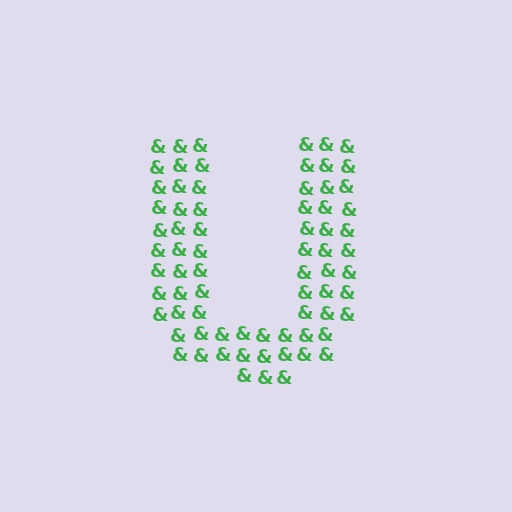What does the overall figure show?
The overall figure shows the letter U.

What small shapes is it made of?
It is made of small ampersands.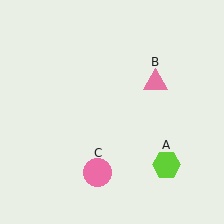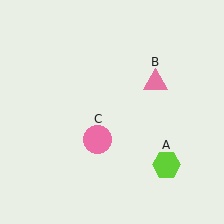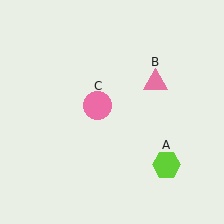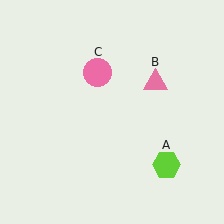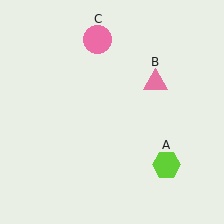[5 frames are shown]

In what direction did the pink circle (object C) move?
The pink circle (object C) moved up.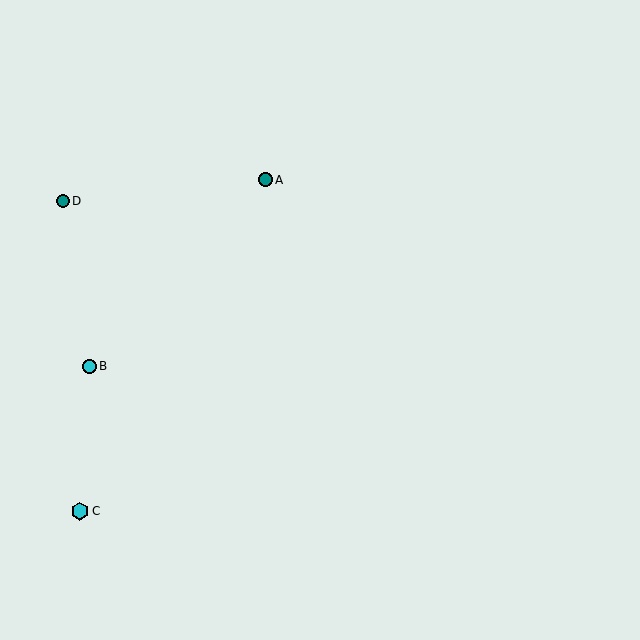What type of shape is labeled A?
Shape A is a teal circle.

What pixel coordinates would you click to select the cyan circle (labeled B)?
Click at (89, 366) to select the cyan circle B.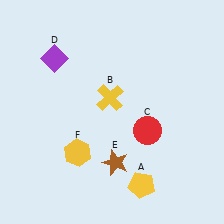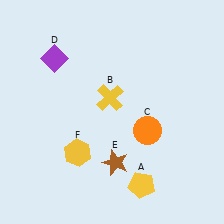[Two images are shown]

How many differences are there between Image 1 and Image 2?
There is 1 difference between the two images.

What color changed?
The circle (C) changed from red in Image 1 to orange in Image 2.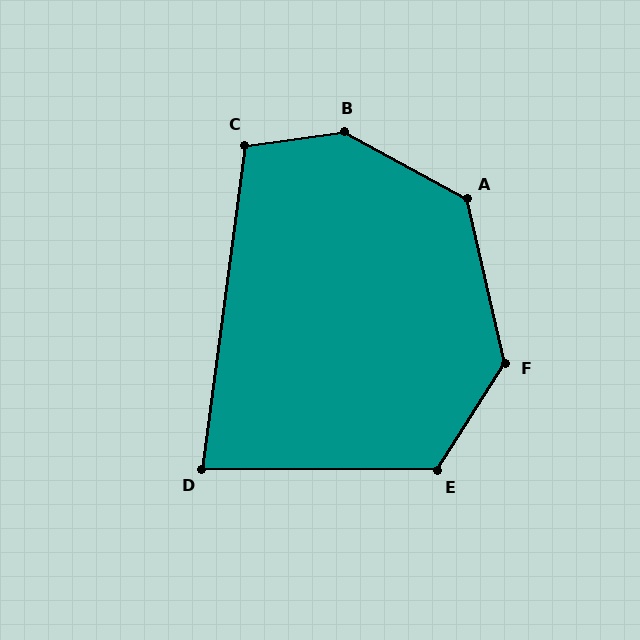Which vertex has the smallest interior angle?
D, at approximately 83 degrees.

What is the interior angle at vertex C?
Approximately 106 degrees (obtuse).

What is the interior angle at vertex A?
Approximately 132 degrees (obtuse).